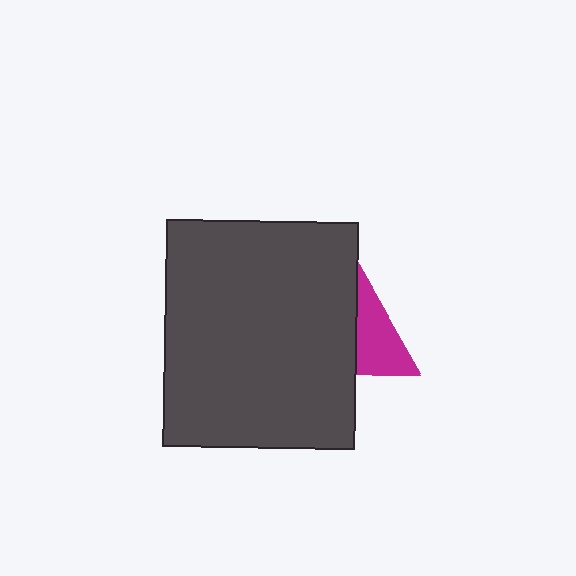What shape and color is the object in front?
The object in front is a dark gray rectangle.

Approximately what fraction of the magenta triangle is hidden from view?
Roughly 53% of the magenta triangle is hidden behind the dark gray rectangle.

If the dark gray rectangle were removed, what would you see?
You would see the complete magenta triangle.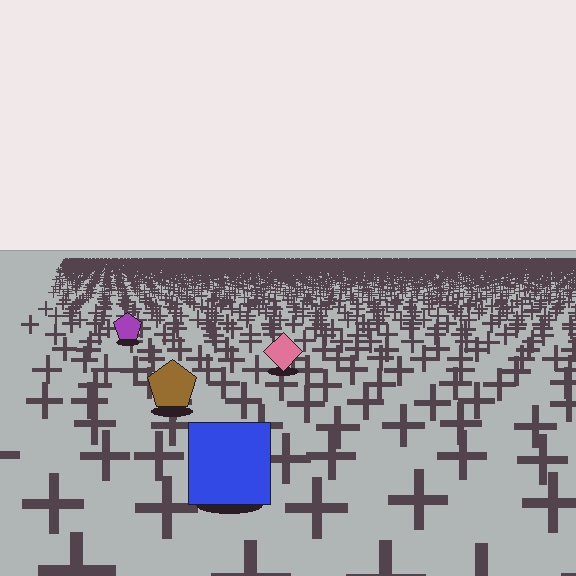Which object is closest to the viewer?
The blue square is closest. The texture marks near it are larger and more spread out.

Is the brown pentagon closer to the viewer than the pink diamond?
Yes. The brown pentagon is closer — you can tell from the texture gradient: the ground texture is coarser near it.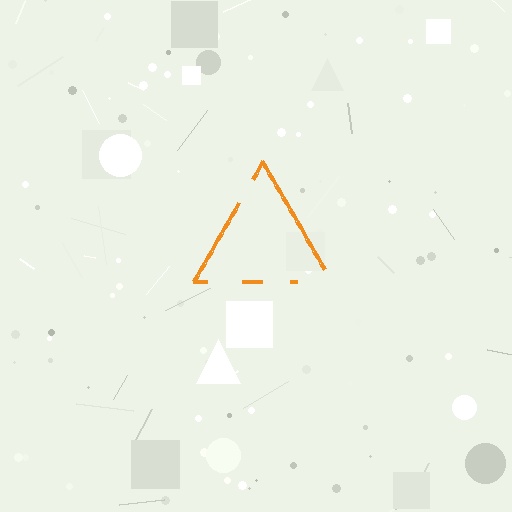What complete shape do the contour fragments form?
The contour fragments form a triangle.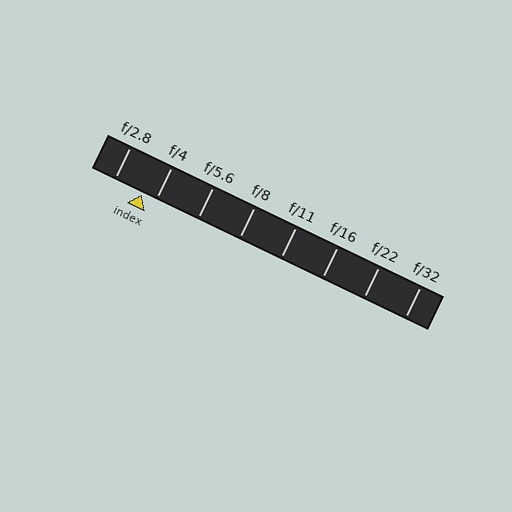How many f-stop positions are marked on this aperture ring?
There are 8 f-stop positions marked.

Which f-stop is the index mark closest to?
The index mark is closest to f/4.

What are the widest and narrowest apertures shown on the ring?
The widest aperture shown is f/2.8 and the narrowest is f/32.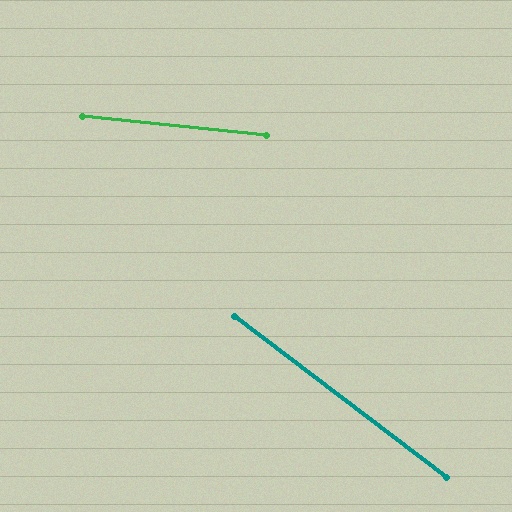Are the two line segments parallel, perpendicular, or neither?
Neither parallel nor perpendicular — they differ by about 31°.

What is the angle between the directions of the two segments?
Approximately 31 degrees.